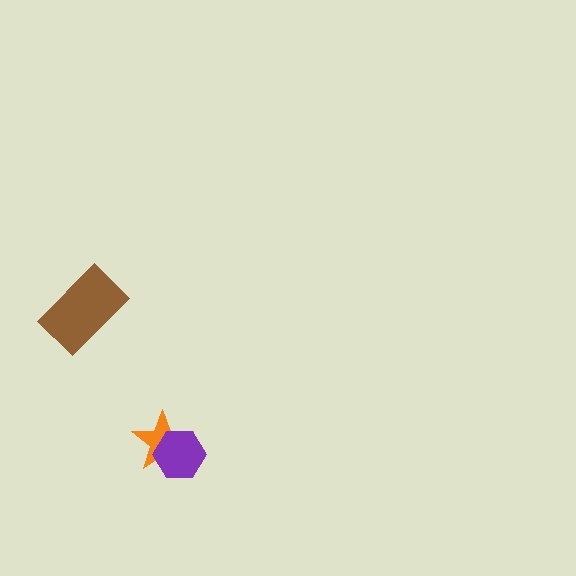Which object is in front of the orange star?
The purple hexagon is in front of the orange star.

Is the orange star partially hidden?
Yes, it is partially covered by another shape.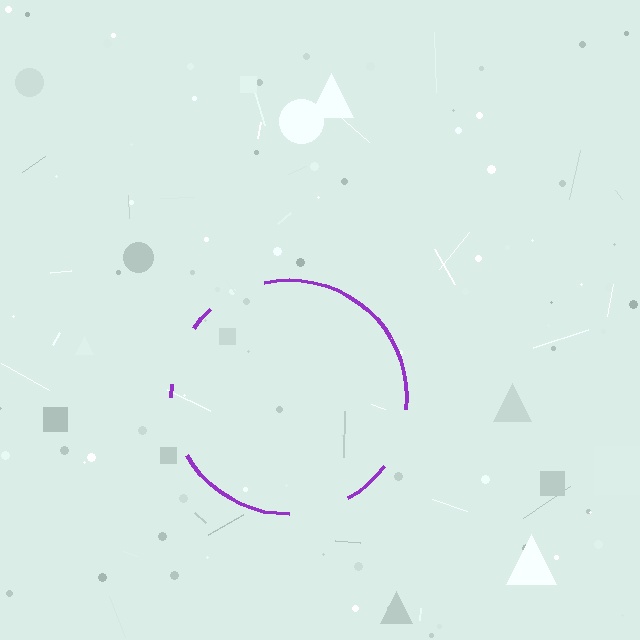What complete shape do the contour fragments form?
The contour fragments form a circle.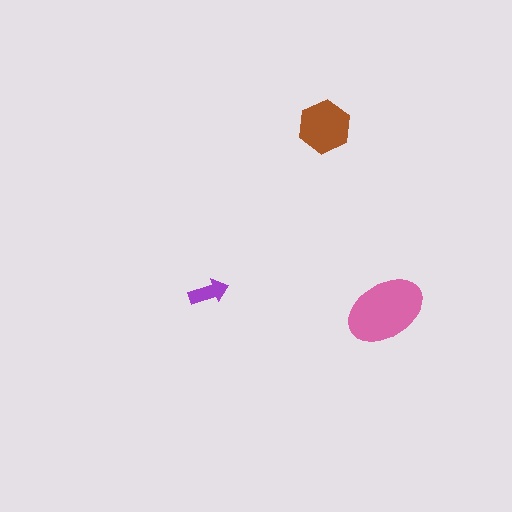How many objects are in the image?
There are 3 objects in the image.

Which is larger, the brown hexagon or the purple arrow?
The brown hexagon.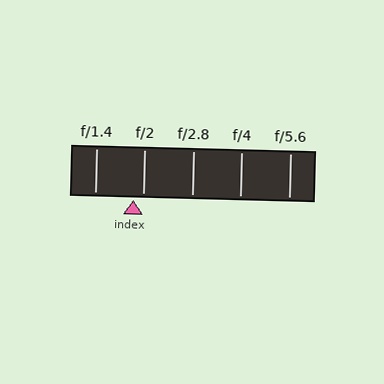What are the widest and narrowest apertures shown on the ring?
The widest aperture shown is f/1.4 and the narrowest is f/5.6.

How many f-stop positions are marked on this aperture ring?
There are 5 f-stop positions marked.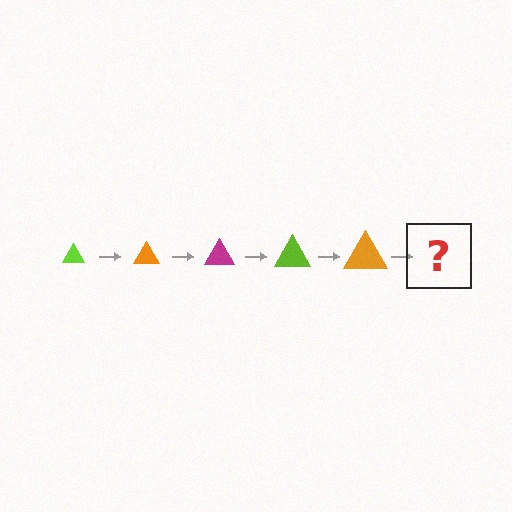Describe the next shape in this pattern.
It should be a magenta triangle, larger than the previous one.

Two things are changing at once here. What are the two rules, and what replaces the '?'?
The two rules are that the triangle grows larger each step and the color cycles through lime, orange, and magenta. The '?' should be a magenta triangle, larger than the previous one.